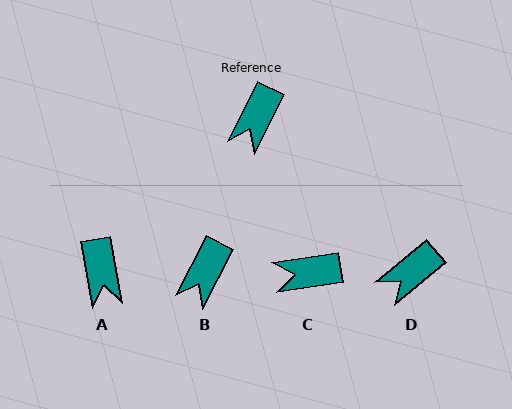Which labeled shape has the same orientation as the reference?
B.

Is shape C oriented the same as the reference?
No, it is off by about 55 degrees.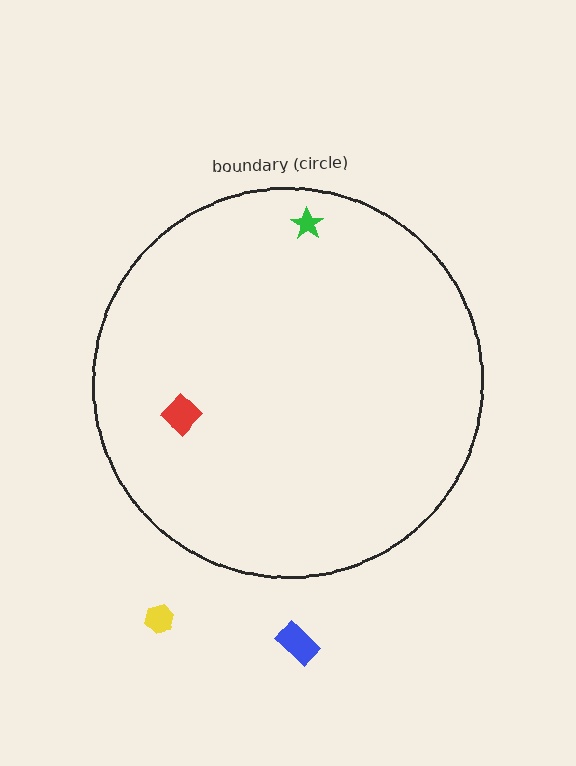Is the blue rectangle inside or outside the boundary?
Outside.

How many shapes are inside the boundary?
2 inside, 2 outside.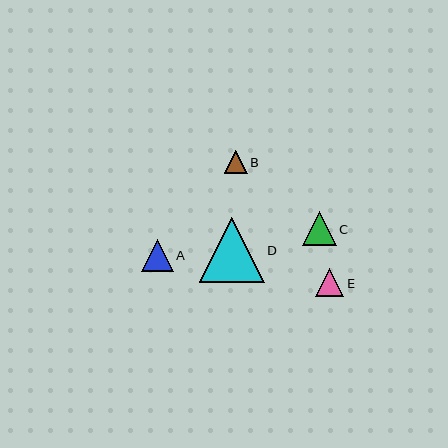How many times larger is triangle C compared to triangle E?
Triangle C is approximately 1.2 times the size of triangle E.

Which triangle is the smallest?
Triangle B is the smallest with a size of approximately 23 pixels.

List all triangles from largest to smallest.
From largest to smallest: D, C, A, E, B.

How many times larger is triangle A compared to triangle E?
Triangle A is approximately 1.1 times the size of triangle E.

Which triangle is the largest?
Triangle D is the largest with a size of approximately 65 pixels.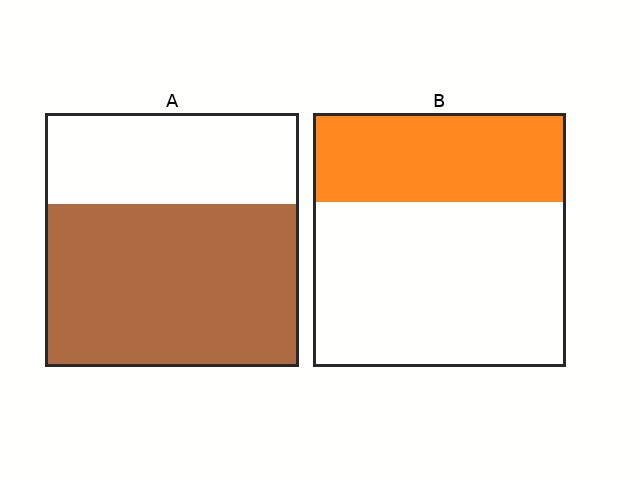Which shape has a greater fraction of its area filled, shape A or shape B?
Shape A.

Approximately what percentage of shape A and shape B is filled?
A is approximately 65% and B is approximately 35%.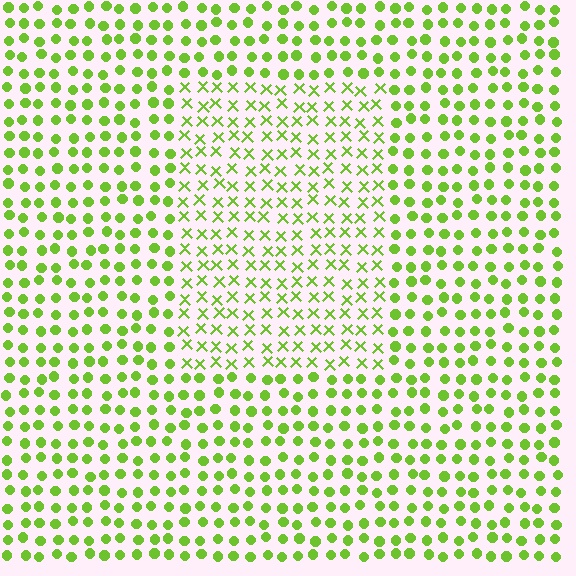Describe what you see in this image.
The image is filled with small lime elements arranged in a uniform grid. A rectangle-shaped region contains X marks, while the surrounding area contains circles. The boundary is defined purely by the change in element shape.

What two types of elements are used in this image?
The image uses X marks inside the rectangle region and circles outside it.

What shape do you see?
I see a rectangle.